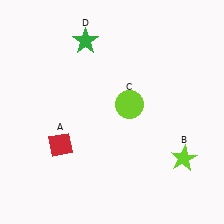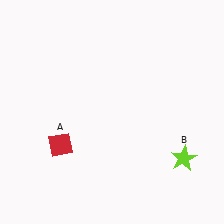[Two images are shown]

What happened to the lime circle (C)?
The lime circle (C) was removed in Image 2. It was in the top-right area of Image 1.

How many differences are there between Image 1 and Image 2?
There are 2 differences between the two images.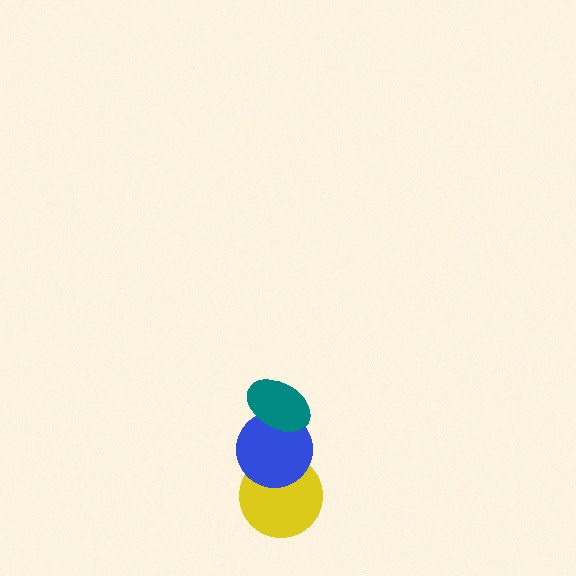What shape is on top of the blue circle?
The teal ellipse is on top of the blue circle.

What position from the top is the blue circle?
The blue circle is 2nd from the top.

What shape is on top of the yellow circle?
The blue circle is on top of the yellow circle.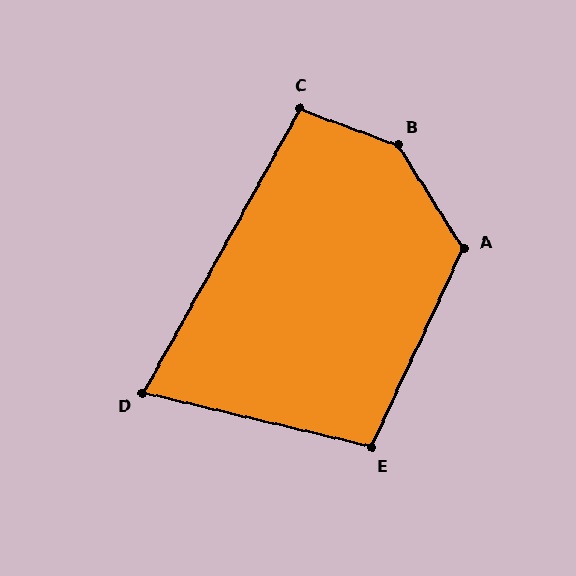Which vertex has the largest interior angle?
B, at approximately 143 degrees.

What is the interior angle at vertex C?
Approximately 98 degrees (obtuse).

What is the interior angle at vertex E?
Approximately 102 degrees (obtuse).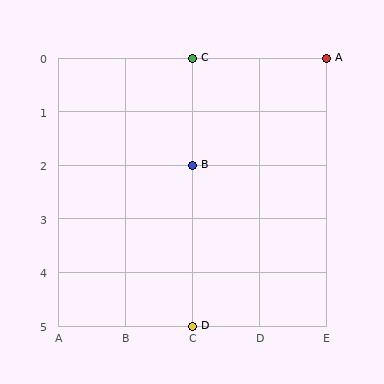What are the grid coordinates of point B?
Point B is at grid coordinates (C, 2).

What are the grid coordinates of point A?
Point A is at grid coordinates (E, 0).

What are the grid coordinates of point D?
Point D is at grid coordinates (C, 5).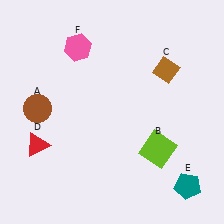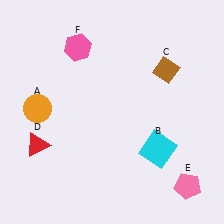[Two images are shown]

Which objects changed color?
A changed from brown to orange. B changed from lime to cyan. E changed from teal to pink.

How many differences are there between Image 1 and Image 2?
There are 3 differences between the two images.